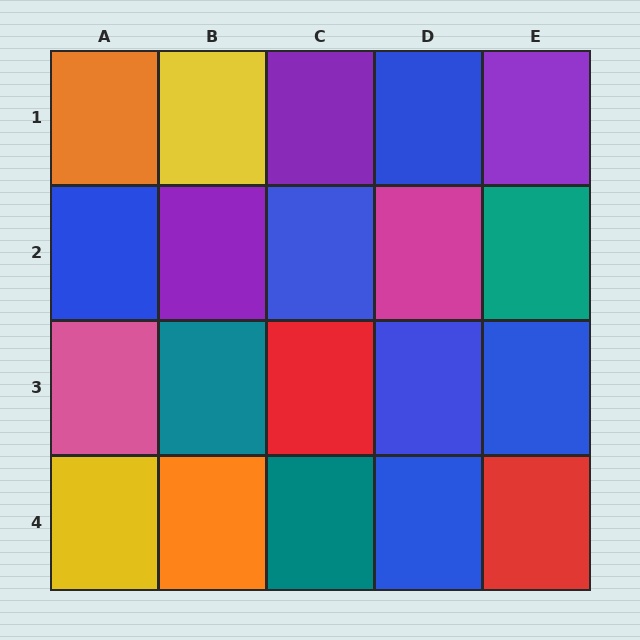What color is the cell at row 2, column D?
Magenta.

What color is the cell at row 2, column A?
Blue.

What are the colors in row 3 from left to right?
Pink, teal, red, blue, blue.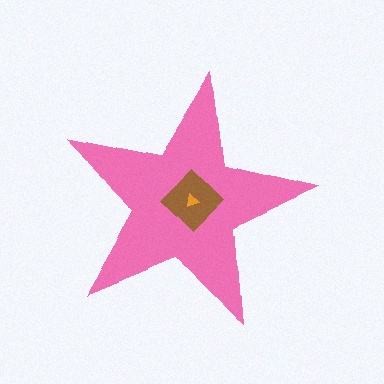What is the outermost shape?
The pink star.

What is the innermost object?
The orange triangle.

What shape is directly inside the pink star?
The brown diamond.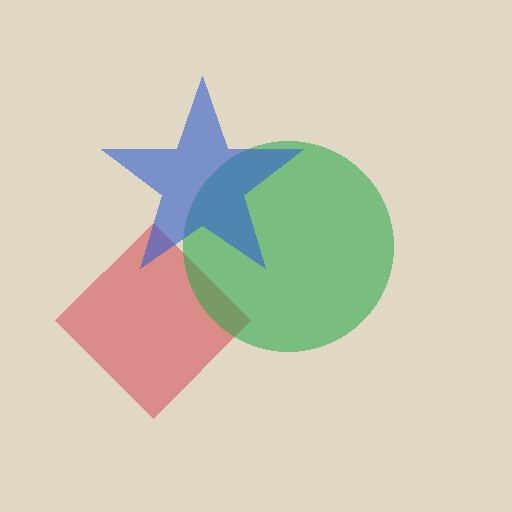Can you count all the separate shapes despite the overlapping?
Yes, there are 3 separate shapes.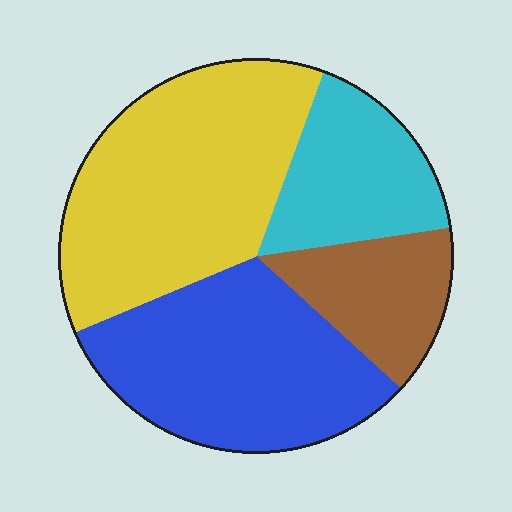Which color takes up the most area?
Yellow, at roughly 35%.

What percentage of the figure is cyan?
Cyan covers 17% of the figure.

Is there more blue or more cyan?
Blue.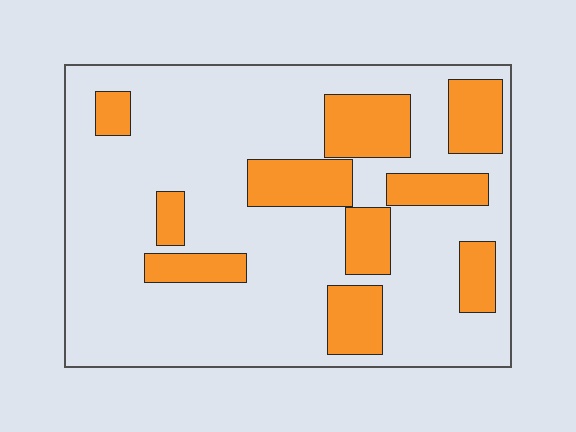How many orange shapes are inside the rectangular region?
10.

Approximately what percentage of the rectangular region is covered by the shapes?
Approximately 25%.